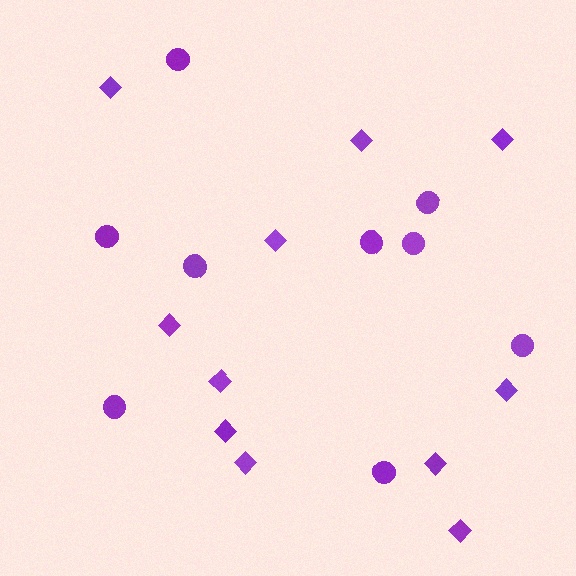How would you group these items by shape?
There are 2 groups: one group of diamonds (11) and one group of circles (9).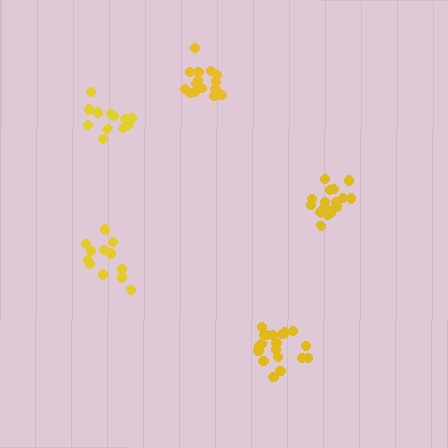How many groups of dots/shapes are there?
There are 5 groups.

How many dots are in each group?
Group 1: 16 dots, Group 2: 19 dots, Group 3: 19 dots, Group 4: 13 dots, Group 5: 13 dots (80 total).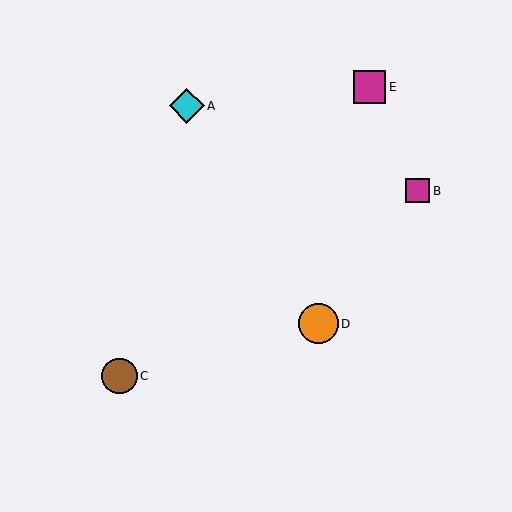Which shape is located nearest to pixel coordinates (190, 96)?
The cyan diamond (labeled A) at (187, 106) is nearest to that location.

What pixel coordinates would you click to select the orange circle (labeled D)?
Click at (319, 324) to select the orange circle D.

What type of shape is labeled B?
Shape B is a magenta square.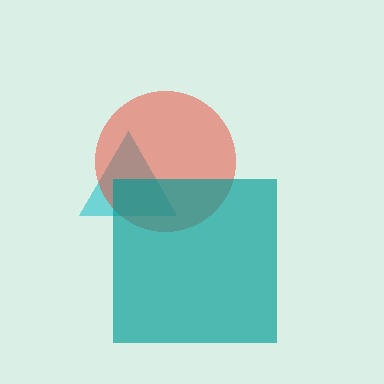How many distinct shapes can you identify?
There are 3 distinct shapes: a cyan triangle, a red circle, a teal square.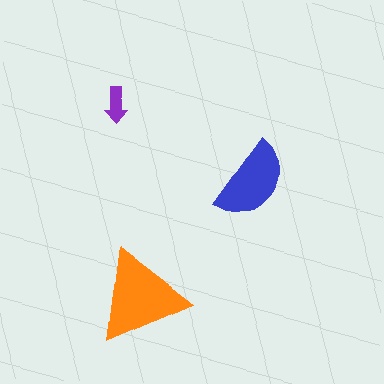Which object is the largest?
The orange triangle.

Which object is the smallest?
The purple arrow.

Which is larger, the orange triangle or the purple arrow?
The orange triangle.